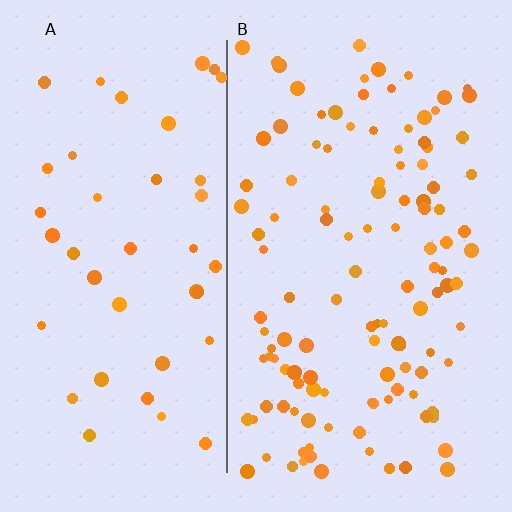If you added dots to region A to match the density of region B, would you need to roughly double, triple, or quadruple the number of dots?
Approximately triple.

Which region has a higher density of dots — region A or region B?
B (the right).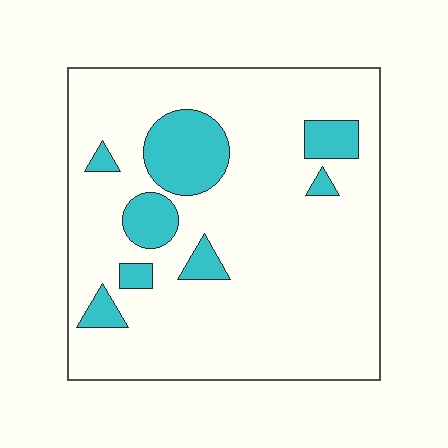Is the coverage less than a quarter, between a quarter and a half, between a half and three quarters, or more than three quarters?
Less than a quarter.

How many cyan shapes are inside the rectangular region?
8.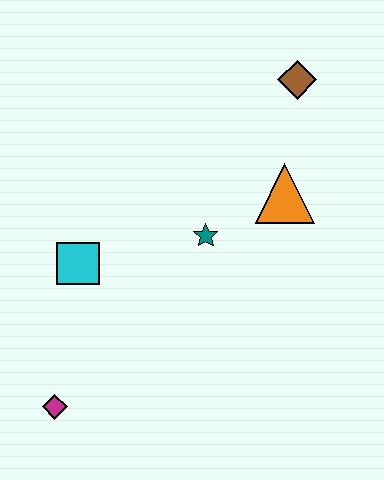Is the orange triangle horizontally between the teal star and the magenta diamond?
No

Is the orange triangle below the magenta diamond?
No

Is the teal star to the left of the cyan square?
No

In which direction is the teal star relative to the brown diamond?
The teal star is below the brown diamond.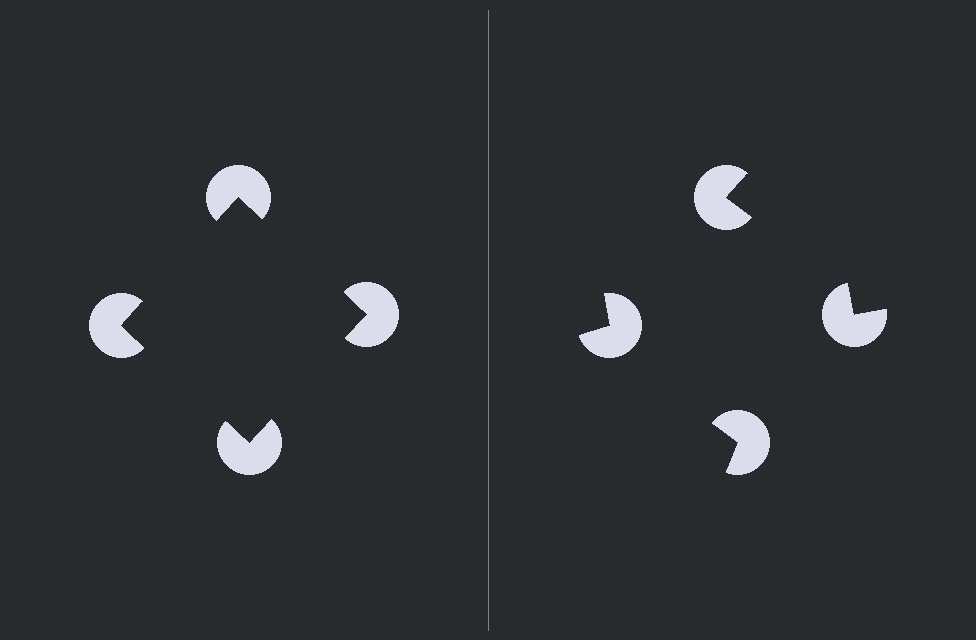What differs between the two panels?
The pac-man discs are positioned identically on both sides; only the wedge orientations differ. On the left they align to a square; on the right they are misaligned.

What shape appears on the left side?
An illusory square.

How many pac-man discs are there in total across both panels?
8 — 4 on each side.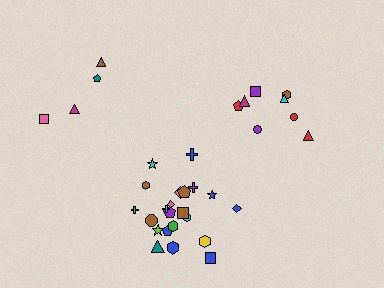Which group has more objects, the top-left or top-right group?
The top-right group.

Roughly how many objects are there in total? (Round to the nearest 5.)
Roughly 35 objects in total.